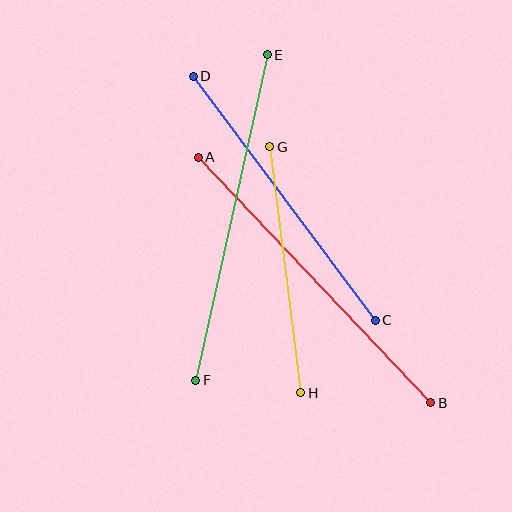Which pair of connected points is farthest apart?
Points A and B are farthest apart.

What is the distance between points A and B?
The distance is approximately 338 pixels.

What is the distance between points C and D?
The distance is approximately 305 pixels.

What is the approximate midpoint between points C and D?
The midpoint is at approximately (284, 198) pixels.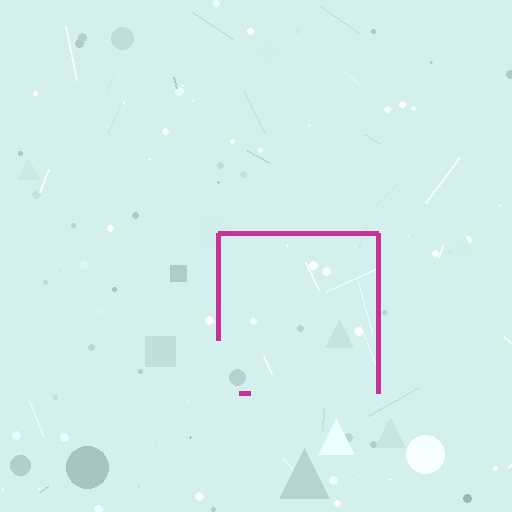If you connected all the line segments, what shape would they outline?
They would outline a square.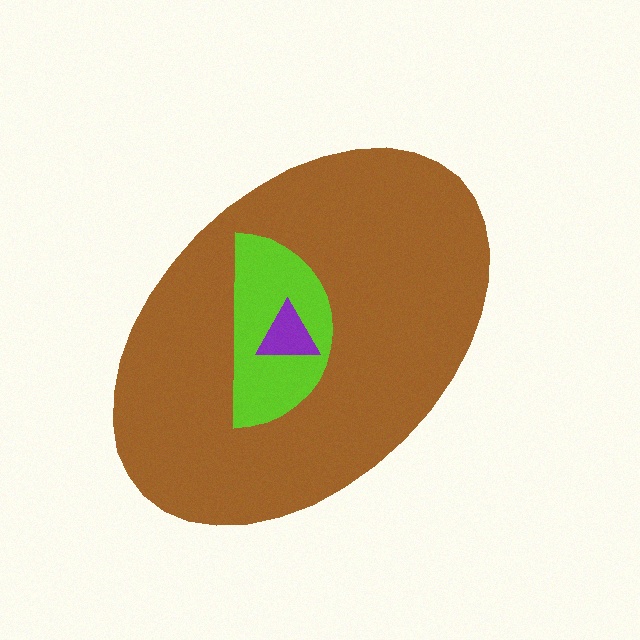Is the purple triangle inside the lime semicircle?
Yes.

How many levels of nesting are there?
3.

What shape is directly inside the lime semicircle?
The purple triangle.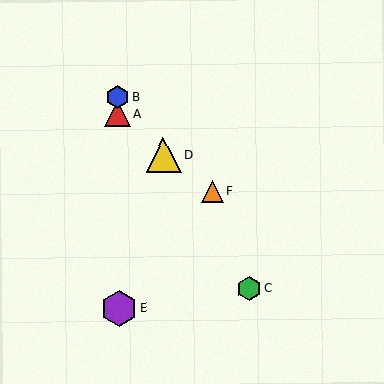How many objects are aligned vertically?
3 objects (A, B, E) are aligned vertically.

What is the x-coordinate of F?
Object F is at x≈212.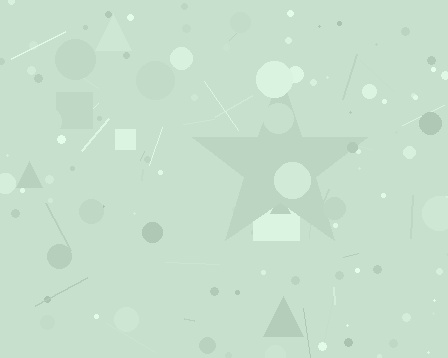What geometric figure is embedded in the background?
A star is embedded in the background.